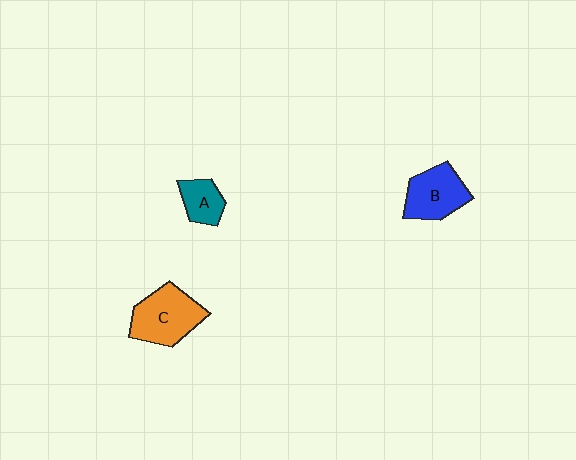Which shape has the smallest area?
Shape A (teal).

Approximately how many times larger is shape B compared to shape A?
Approximately 1.7 times.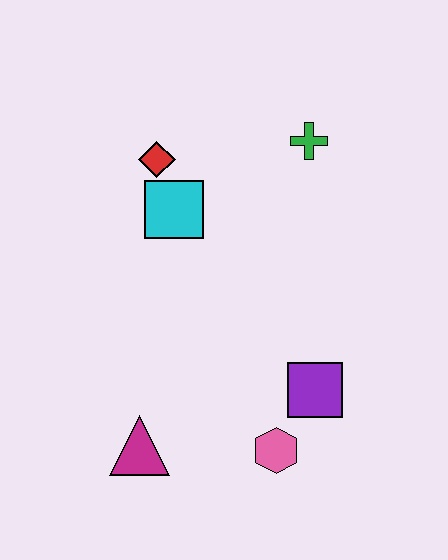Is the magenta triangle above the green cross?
No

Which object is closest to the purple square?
The pink hexagon is closest to the purple square.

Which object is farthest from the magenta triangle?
The green cross is farthest from the magenta triangle.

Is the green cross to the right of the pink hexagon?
Yes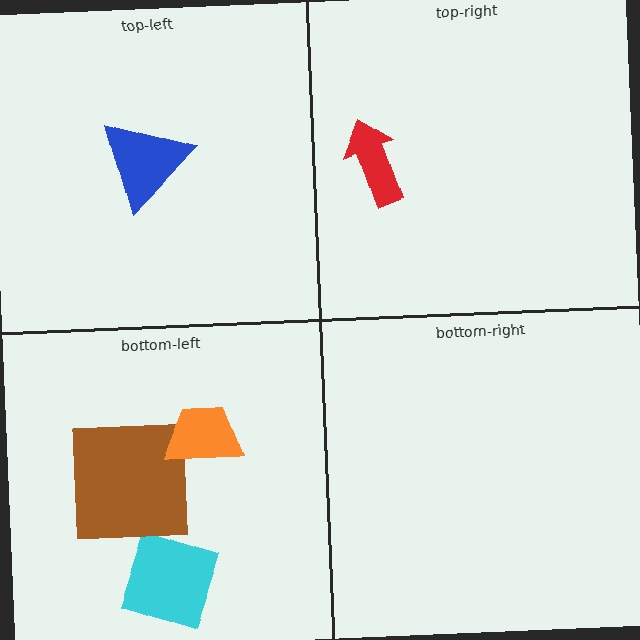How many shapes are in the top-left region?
1.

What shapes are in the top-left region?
The blue triangle.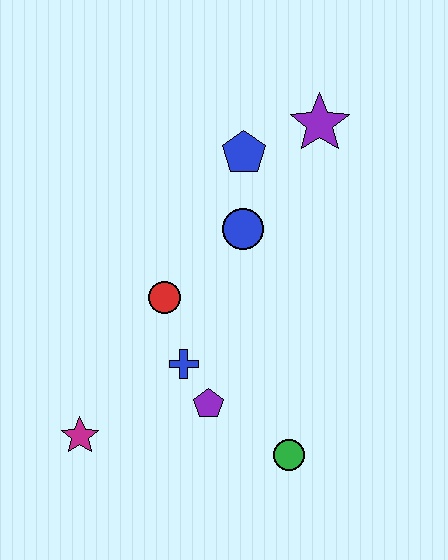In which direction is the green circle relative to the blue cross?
The green circle is to the right of the blue cross.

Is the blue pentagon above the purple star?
No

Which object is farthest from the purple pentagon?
The purple star is farthest from the purple pentagon.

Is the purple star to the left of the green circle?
No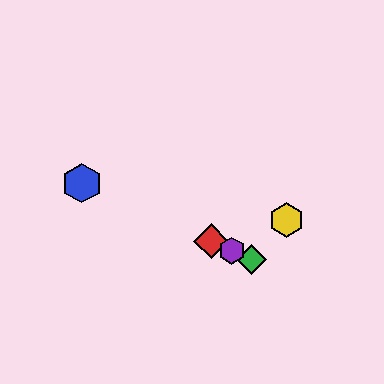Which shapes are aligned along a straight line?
The red diamond, the blue hexagon, the green diamond, the purple hexagon are aligned along a straight line.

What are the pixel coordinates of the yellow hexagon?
The yellow hexagon is at (287, 220).